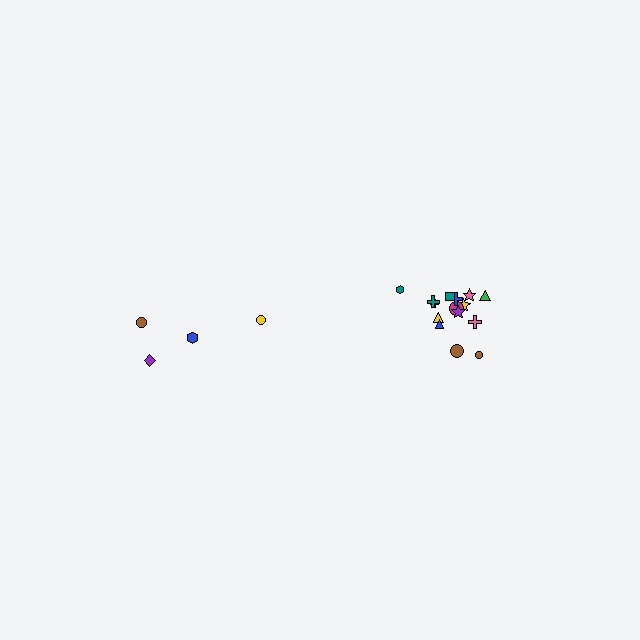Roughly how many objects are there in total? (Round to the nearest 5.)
Roughly 20 objects in total.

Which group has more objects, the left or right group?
The right group.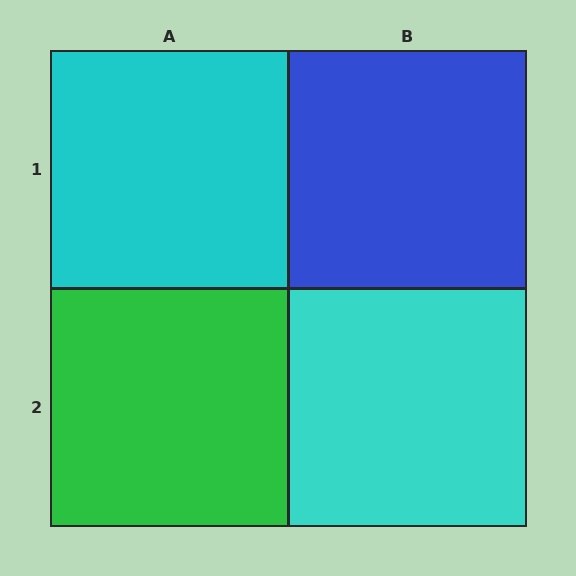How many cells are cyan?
2 cells are cyan.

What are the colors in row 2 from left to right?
Green, cyan.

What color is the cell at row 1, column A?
Cyan.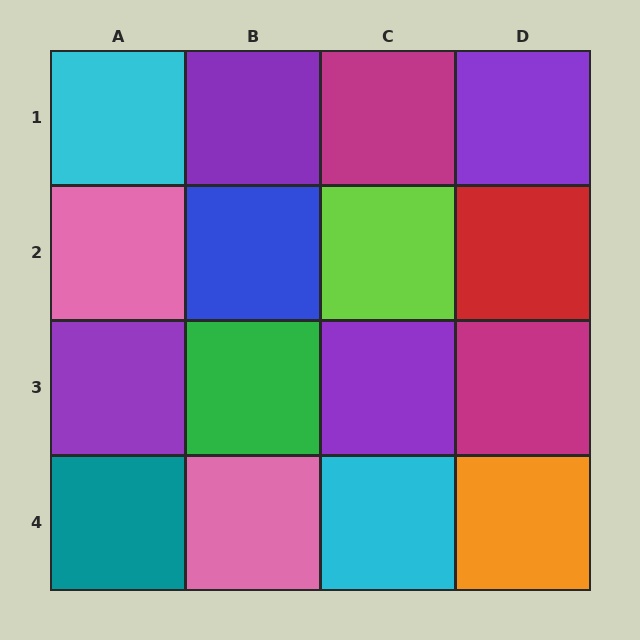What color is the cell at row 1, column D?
Purple.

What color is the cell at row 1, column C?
Magenta.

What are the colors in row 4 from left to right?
Teal, pink, cyan, orange.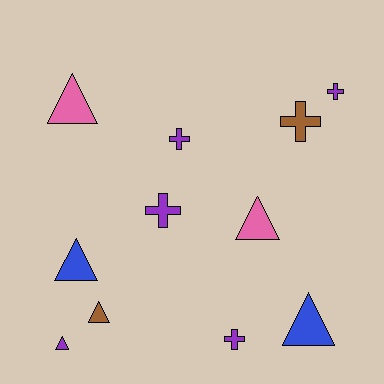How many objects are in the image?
There are 11 objects.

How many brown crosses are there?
There is 1 brown cross.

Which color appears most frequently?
Purple, with 5 objects.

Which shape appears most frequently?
Triangle, with 6 objects.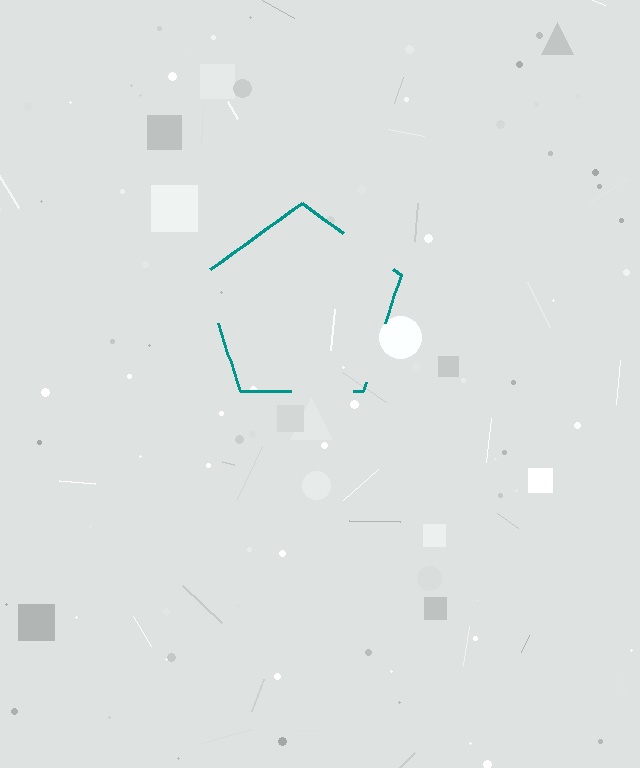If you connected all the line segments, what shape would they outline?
They would outline a pentagon.